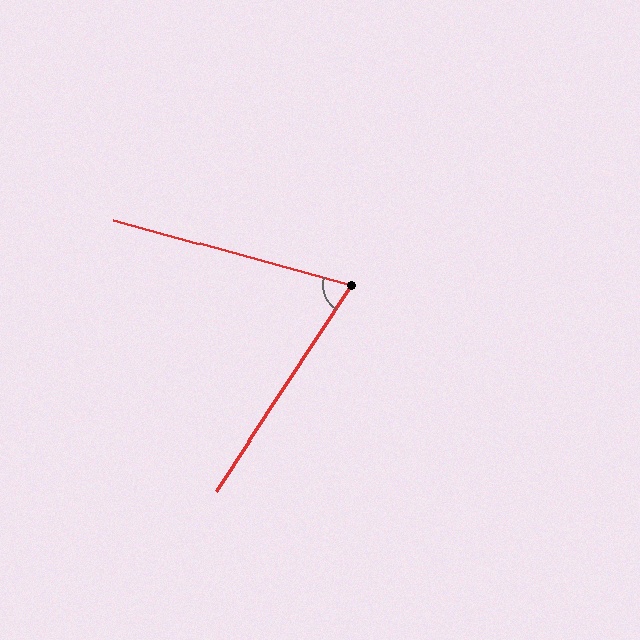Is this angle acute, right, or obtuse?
It is acute.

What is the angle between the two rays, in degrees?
Approximately 72 degrees.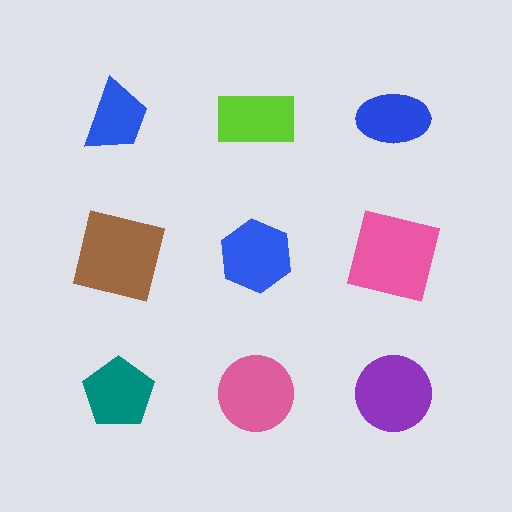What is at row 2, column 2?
A blue hexagon.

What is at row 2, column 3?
A pink square.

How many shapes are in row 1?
3 shapes.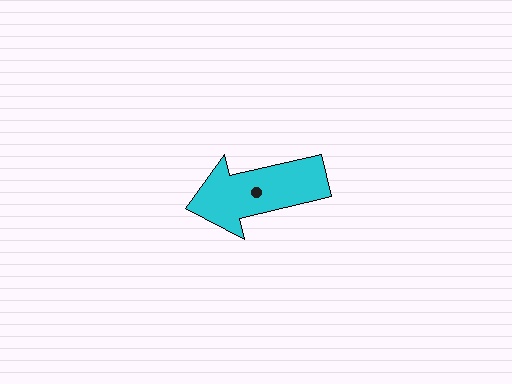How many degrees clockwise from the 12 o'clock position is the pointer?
Approximately 257 degrees.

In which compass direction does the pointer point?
West.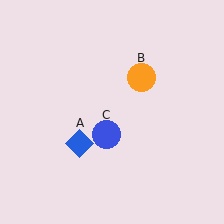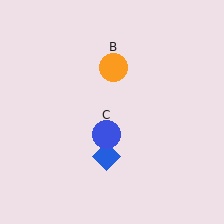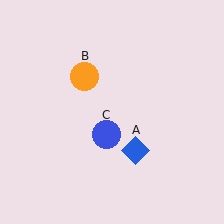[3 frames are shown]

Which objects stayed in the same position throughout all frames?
Blue circle (object C) remained stationary.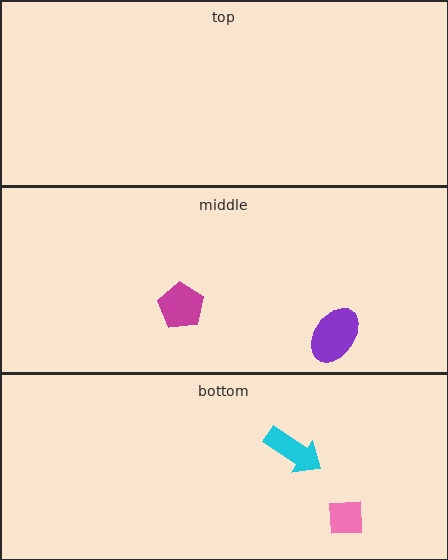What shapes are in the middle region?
The magenta pentagon, the purple ellipse.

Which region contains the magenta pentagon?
The middle region.